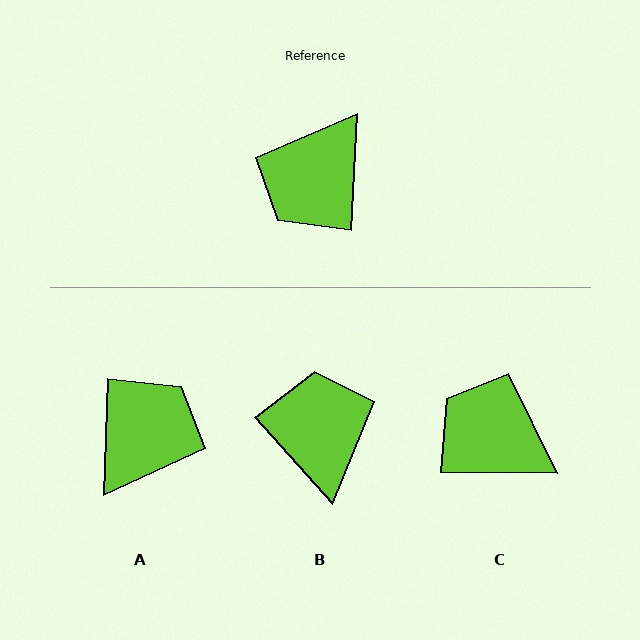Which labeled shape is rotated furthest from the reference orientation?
A, about 179 degrees away.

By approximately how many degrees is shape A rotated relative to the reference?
Approximately 179 degrees clockwise.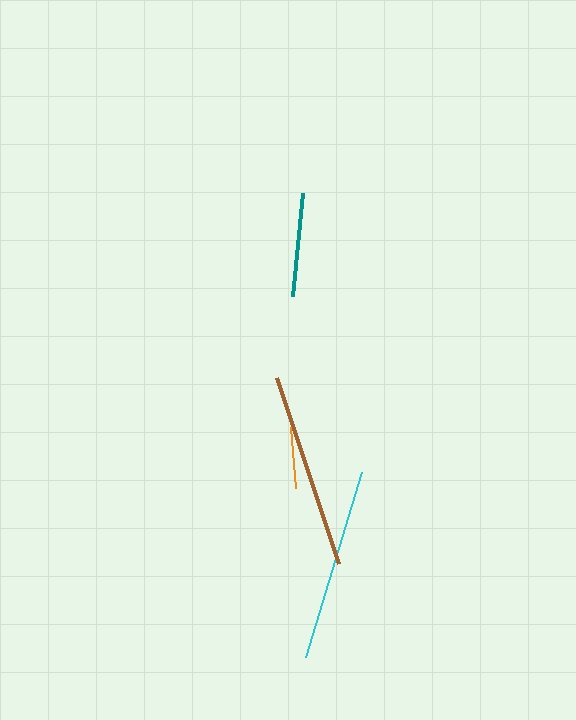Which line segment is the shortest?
The orange line is the shortest at approximately 62 pixels.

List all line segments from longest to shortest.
From longest to shortest: brown, cyan, teal, orange.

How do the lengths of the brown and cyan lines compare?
The brown and cyan lines are approximately the same length.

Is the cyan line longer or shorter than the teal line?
The cyan line is longer than the teal line.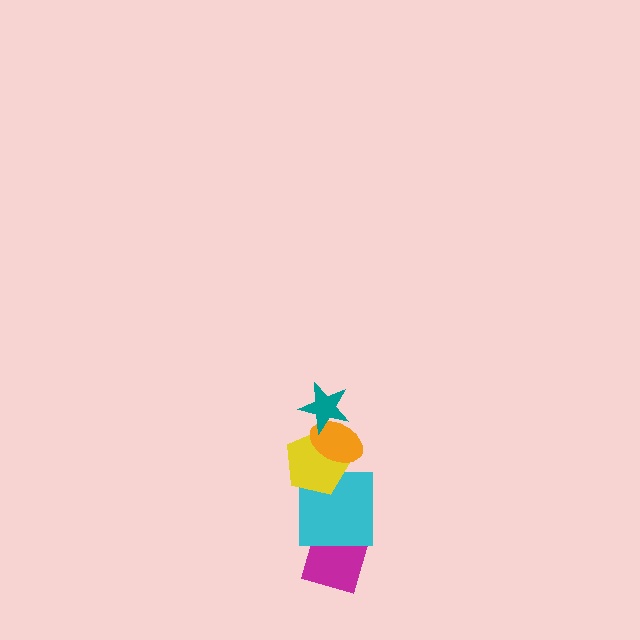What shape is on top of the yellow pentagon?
The orange ellipse is on top of the yellow pentagon.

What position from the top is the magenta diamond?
The magenta diamond is 5th from the top.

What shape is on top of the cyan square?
The yellow pentagon is on top of the cyan square.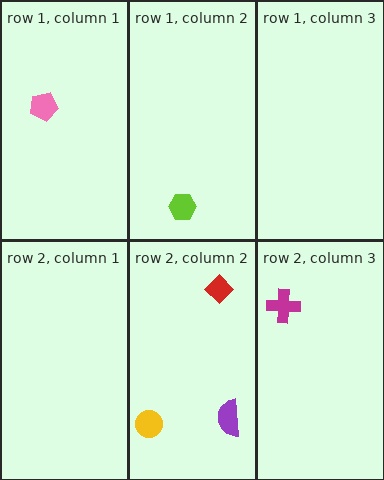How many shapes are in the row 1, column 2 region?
1.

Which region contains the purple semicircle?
The row 2, column 2 region.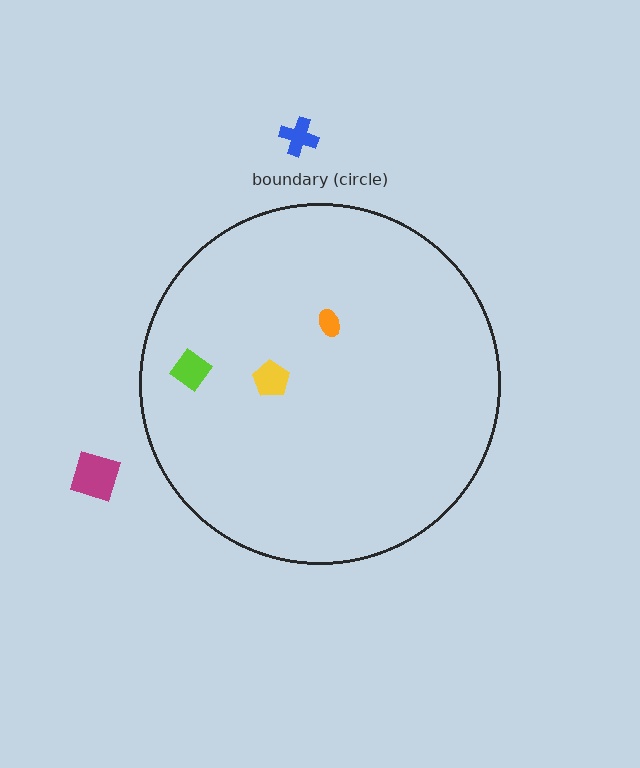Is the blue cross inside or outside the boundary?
Outside.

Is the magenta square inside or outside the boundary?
Outside.